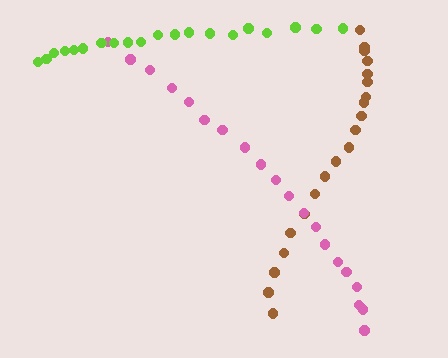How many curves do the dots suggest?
There are 3 distinct paths.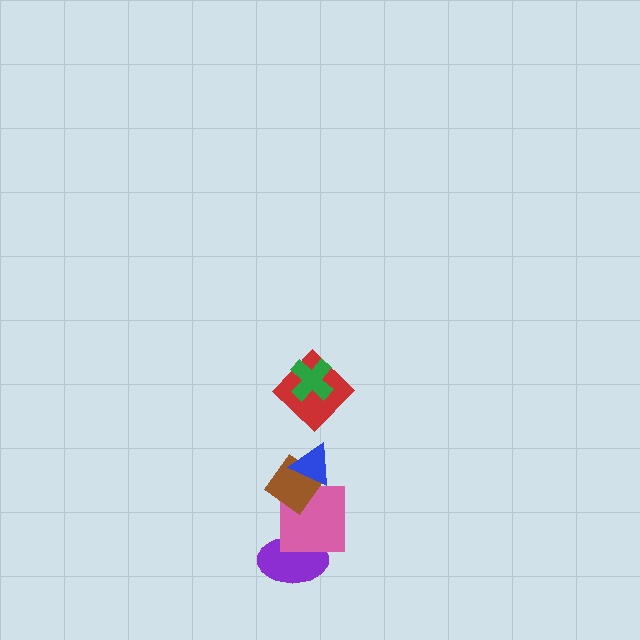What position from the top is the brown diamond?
The brown diamond is 4th from the top.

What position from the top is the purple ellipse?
The purple ellipse is 6th from the top.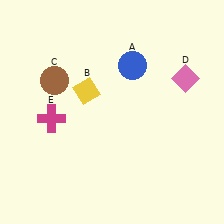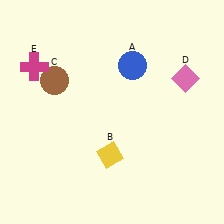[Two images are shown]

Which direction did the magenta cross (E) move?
The magenta cross (E) moved up.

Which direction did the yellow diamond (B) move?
The yellow diamond (B) moved down.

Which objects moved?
The objects that moved are: the yellow diamond (B), the magenta cross (E).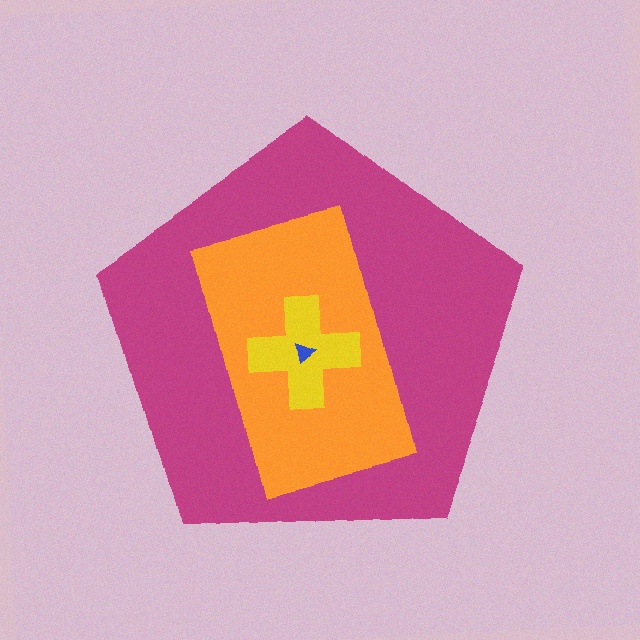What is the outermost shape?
The magenta pentagon.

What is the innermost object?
The blue triangle.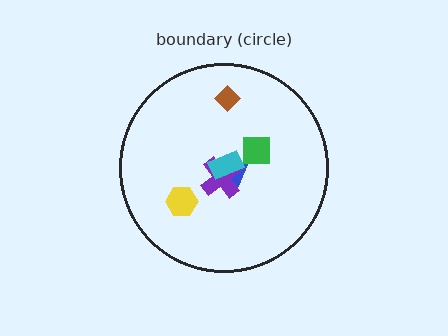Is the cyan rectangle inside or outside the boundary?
Inside.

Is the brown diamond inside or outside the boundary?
Inside.